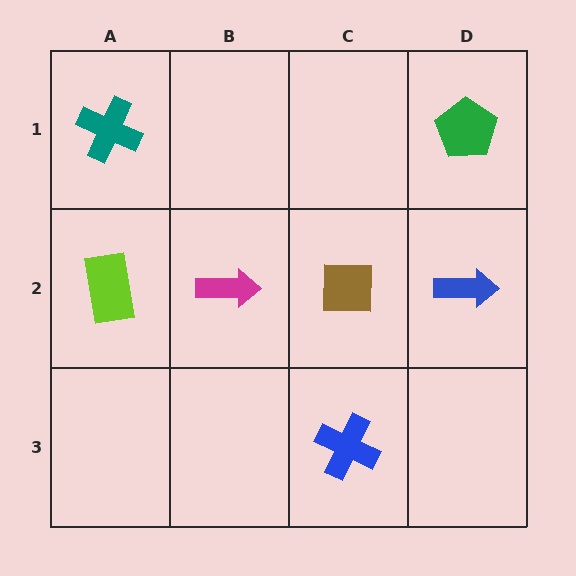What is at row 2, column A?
A lime rectangle.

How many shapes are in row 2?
4 shapes.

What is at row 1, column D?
A green pentagon.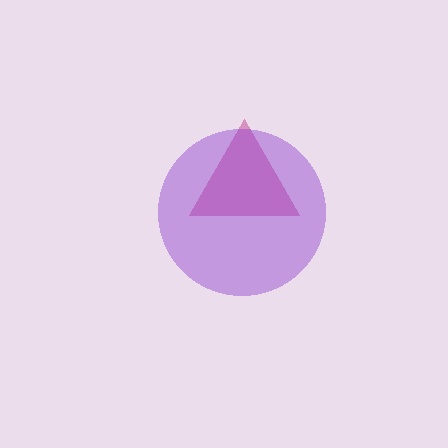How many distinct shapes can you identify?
There are 2 distinct shapes: a magenta triangle, a purple circle.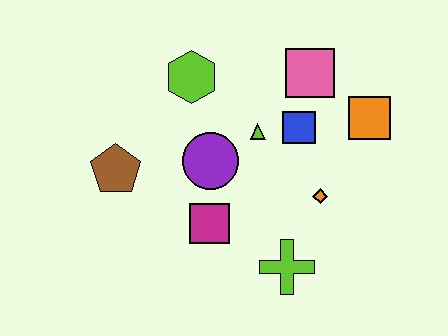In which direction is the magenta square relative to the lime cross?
The magenta square is to the left of the lime cross.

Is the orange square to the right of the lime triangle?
Yes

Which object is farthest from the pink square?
The brown pentagon is farthest from the pink square.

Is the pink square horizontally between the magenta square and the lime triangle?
No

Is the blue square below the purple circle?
No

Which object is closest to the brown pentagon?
The purple circle is closest to the brown pentagon.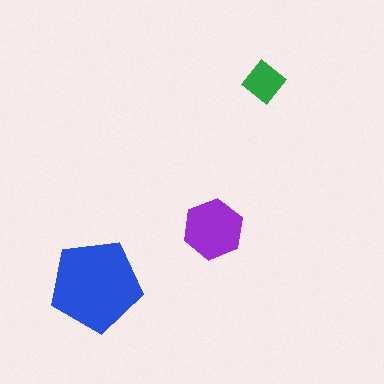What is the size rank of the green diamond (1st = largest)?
3rd.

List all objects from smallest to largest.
The green diamond, the purple hexagon, the blue pentagon.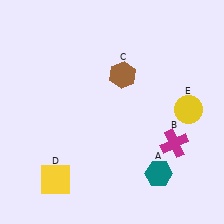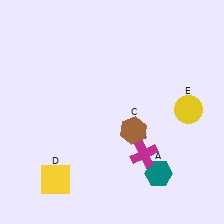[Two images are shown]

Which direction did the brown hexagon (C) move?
The brown hexagon (C) moved down.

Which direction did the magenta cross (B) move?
The magenta cross (B) moved left.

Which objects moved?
The objects that moved are: the magenta cross (B), the brown hexagon (C).